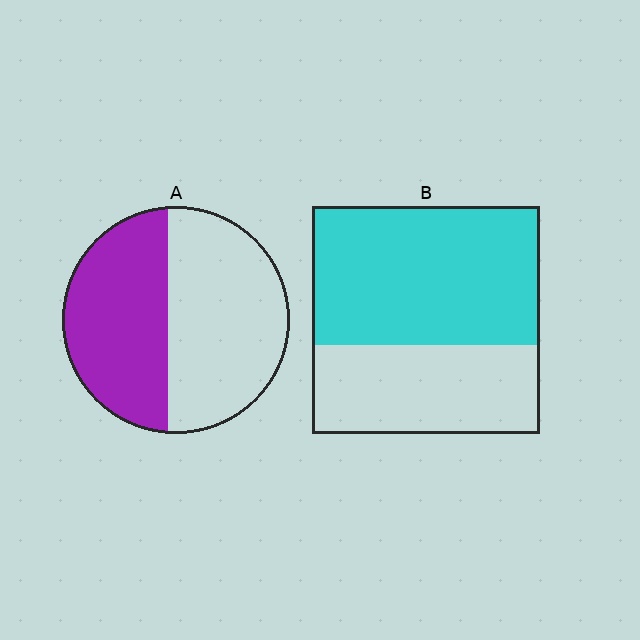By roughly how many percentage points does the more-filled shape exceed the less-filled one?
By roughly 15 percentage points (B over A).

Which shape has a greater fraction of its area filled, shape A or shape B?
Shape B.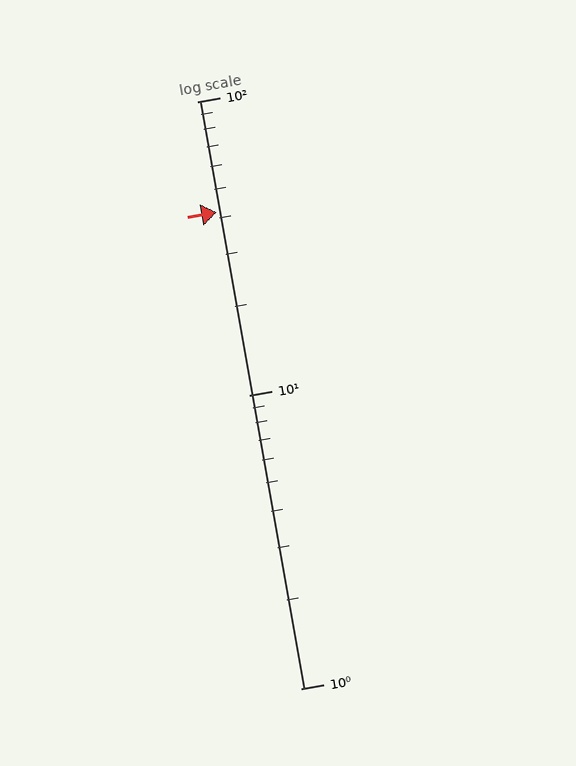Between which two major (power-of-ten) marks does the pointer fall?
The pointer is between 10 and 100.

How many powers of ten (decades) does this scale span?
The scale spans 2 decades, from 1 to 100.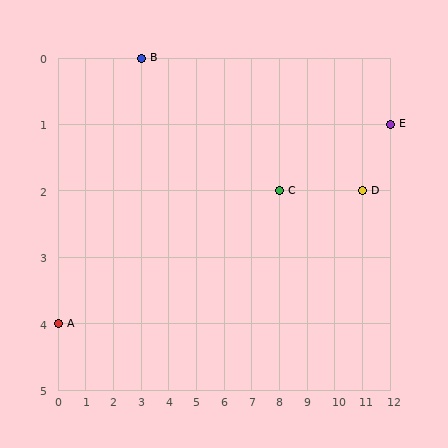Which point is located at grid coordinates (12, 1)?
Point E is at (12, 1).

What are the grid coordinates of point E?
Point E is at grid coordinates (12, 1).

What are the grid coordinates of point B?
Point B is at grid coordinates (3, 0).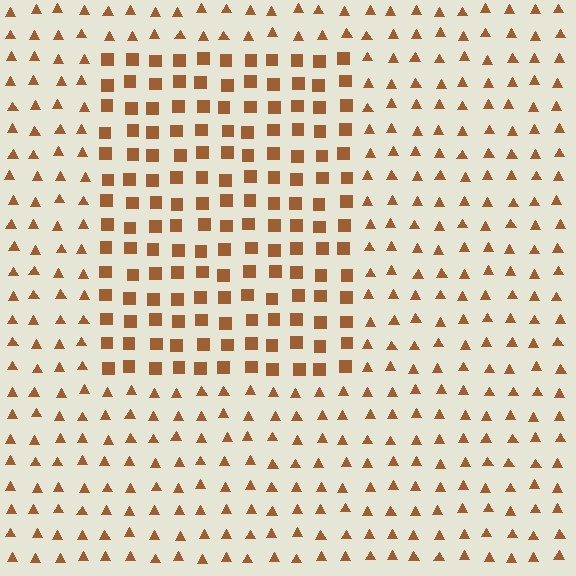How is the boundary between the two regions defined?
The boundary is defined by a change in element shape: squares inside vs. triangles outside. All elements share the same color and spacing.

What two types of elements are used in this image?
The image uses squares inside the rectangle region and triangles outside it.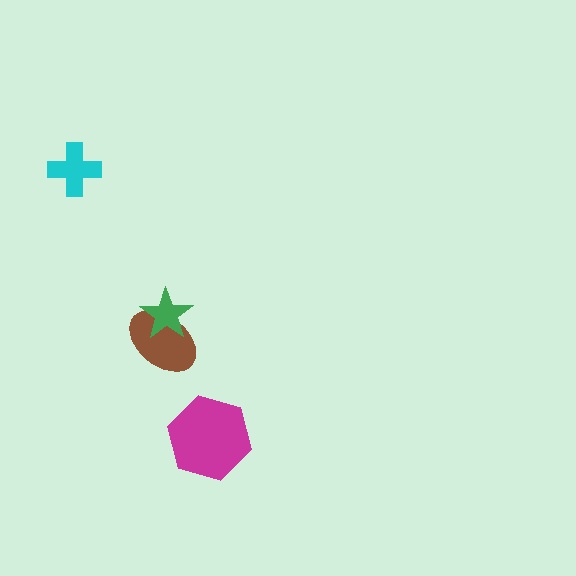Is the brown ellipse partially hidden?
Yes, it is partially covered by another shape.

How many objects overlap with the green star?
1 object overlaps with the green star.